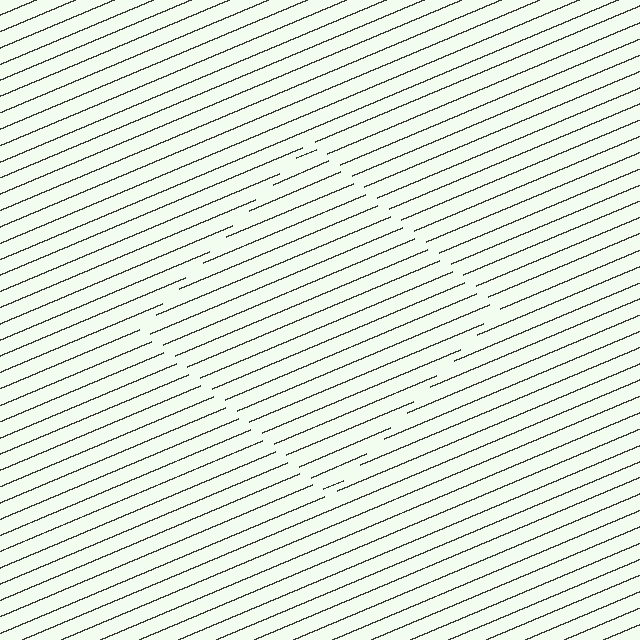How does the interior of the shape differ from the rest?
The interior of the shape contains the same grating, shifted by half a period — the contour is defined by the phase discontinuity where line-ends from the inner and outer gratings abut.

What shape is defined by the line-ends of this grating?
An illusory square. The interior of the shape contains the same grating, shifted by half a period — the contour is defined by the phase discontinuity where line-ends from the inner and outer gratings abut.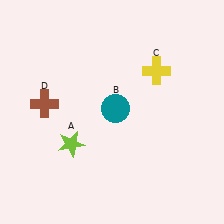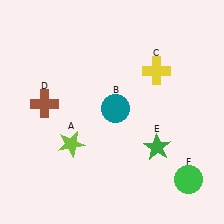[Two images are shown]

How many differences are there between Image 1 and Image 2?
There are 2 differences between the two images.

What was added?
A green star (E), a green circle (F) were added in Image 2.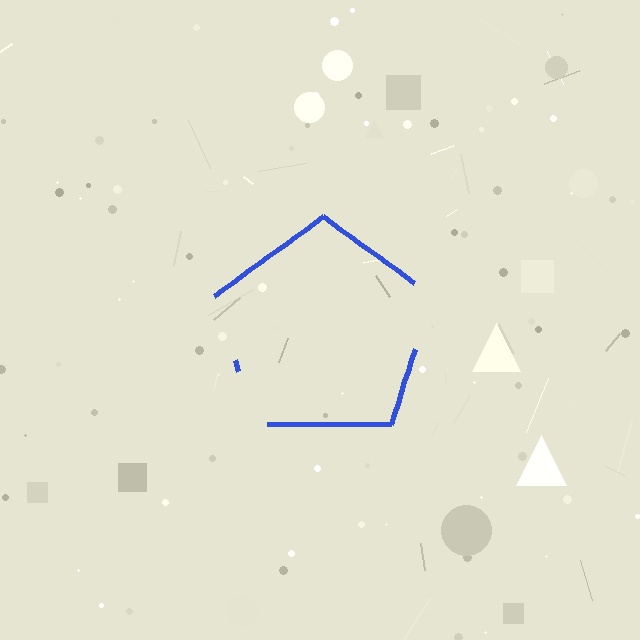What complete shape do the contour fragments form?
The contour fragments form a pentagon.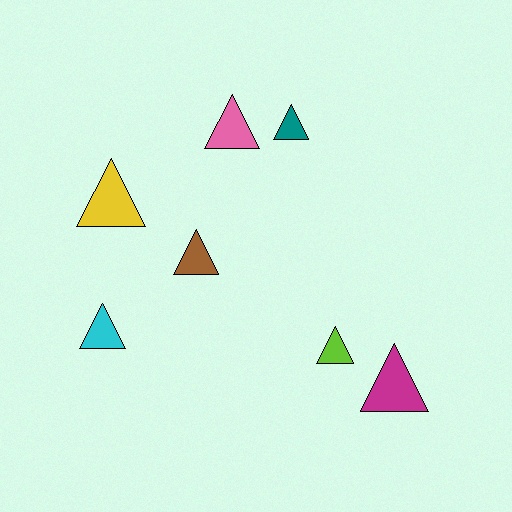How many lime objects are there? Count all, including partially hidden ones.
There is 1 lime object.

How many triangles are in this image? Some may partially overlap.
There are 7 triangles.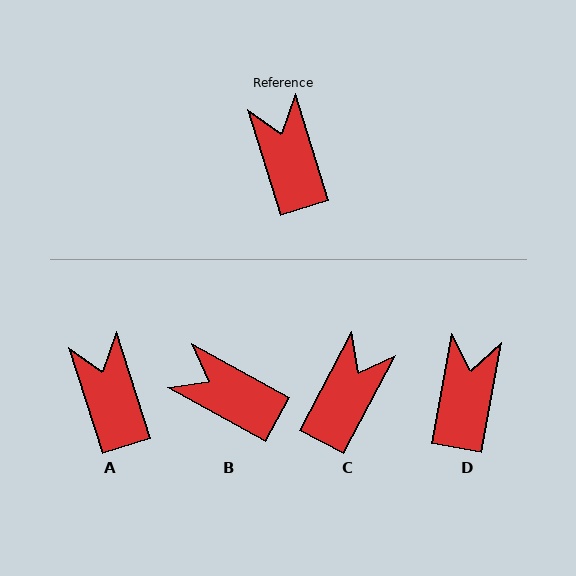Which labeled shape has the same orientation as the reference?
A.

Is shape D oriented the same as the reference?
No, it is off by about 28 degrees.